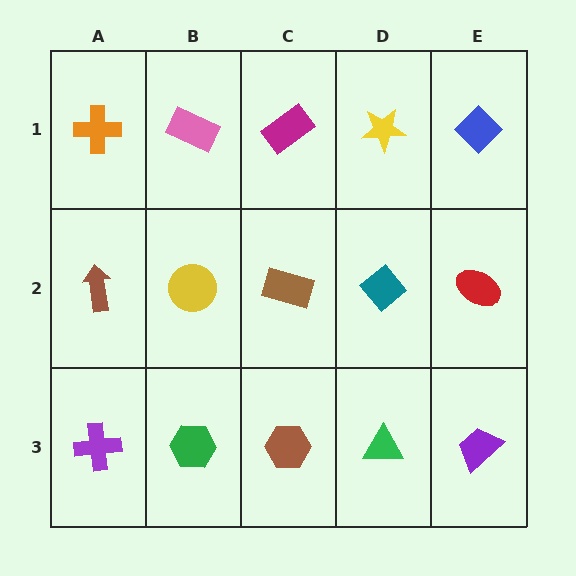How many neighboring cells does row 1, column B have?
3.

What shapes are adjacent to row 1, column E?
A red ellipse (row 2, column E), a yellow star (row 1, column D).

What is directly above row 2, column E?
A blue diamond.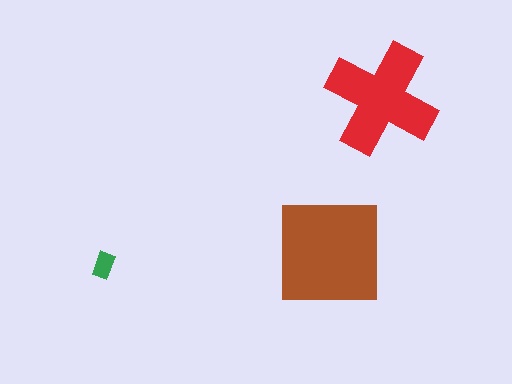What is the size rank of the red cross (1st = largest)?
2nd.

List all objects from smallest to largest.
The green rectangle, the red cross, the brown square.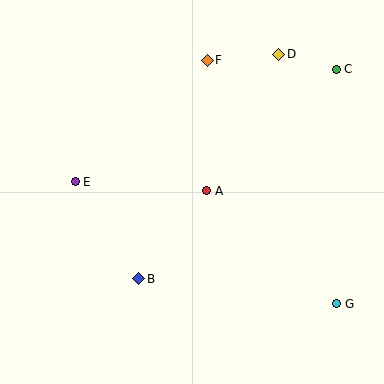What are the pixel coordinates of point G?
Point G is at (337, 304).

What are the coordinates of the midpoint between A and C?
The midpoint between A and C is at (272, 130).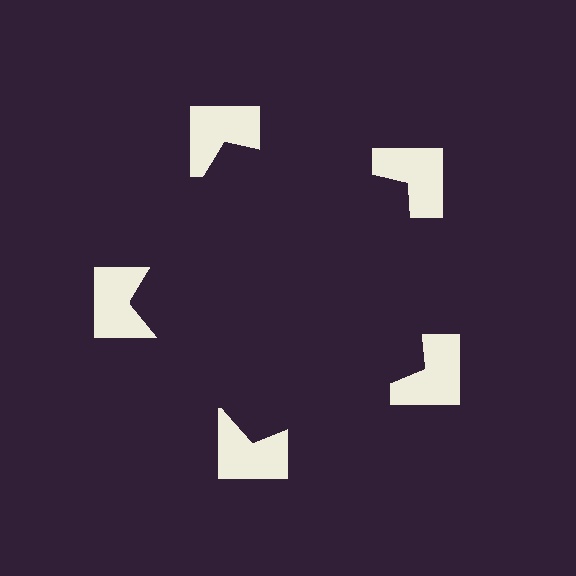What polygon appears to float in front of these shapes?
An illusory pentagon — its edges are inferred from the aligned wedge cuts in the notched squares, not physically drawn.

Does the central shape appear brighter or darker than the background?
It typically appears slightly darker than the background, even though no actual brightness change is drawn.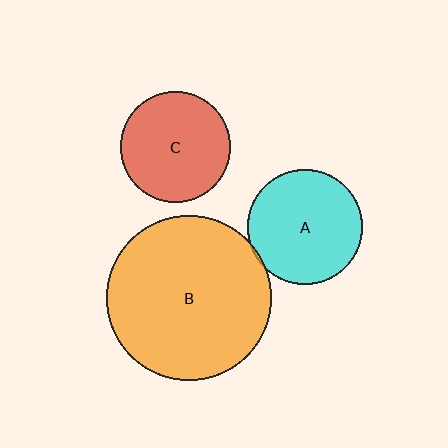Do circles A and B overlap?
Yes.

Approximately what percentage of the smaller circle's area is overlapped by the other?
Approximately 5%.